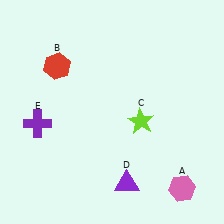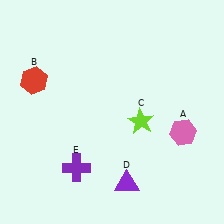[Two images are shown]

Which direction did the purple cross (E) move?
The purple cross (E) moved down.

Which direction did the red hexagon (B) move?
The red hexagon (B) moved left.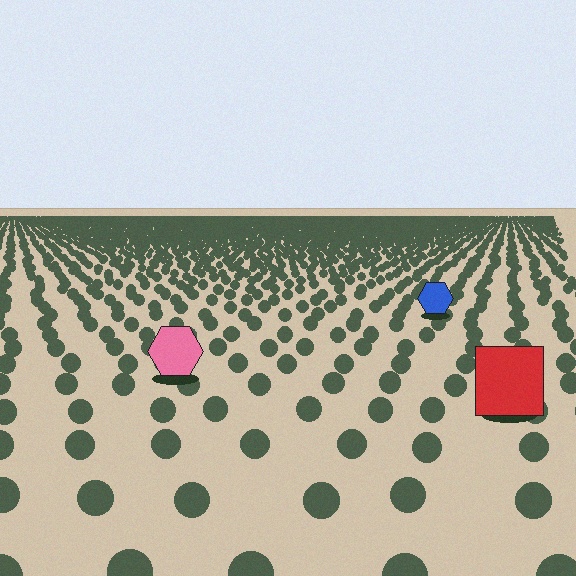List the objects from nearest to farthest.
From nearest to farthest: the red square, the pink hexagon, the blue hexagon.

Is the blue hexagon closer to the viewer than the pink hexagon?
No. The pink hexagon is closer — you can tell from the texture gradient: the ground texture is coarser near it.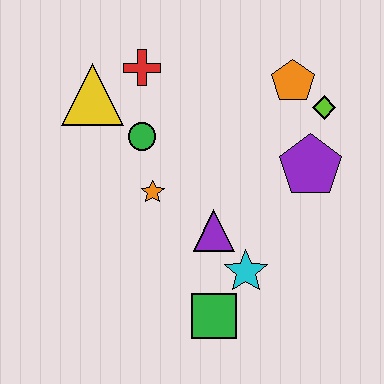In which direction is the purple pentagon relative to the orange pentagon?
The purple pentagon is below the orange pentagon.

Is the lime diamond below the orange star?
No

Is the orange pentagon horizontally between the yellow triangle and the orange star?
No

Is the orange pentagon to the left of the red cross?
No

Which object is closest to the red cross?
The yellow triangle is closest to the red cross.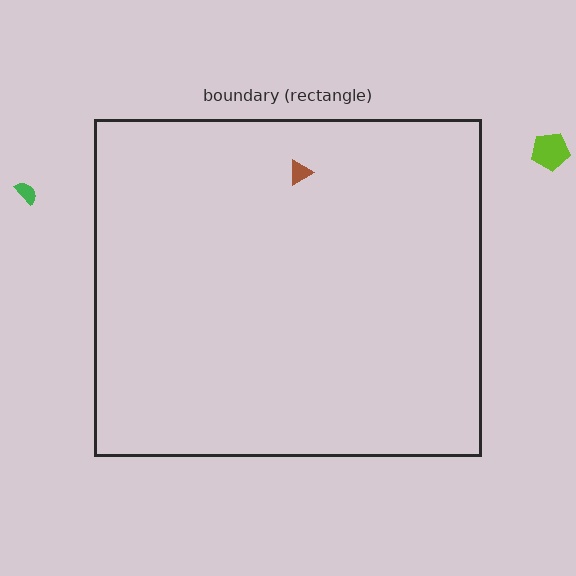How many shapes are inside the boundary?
1 inside, 2 outside.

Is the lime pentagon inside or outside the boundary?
Outside.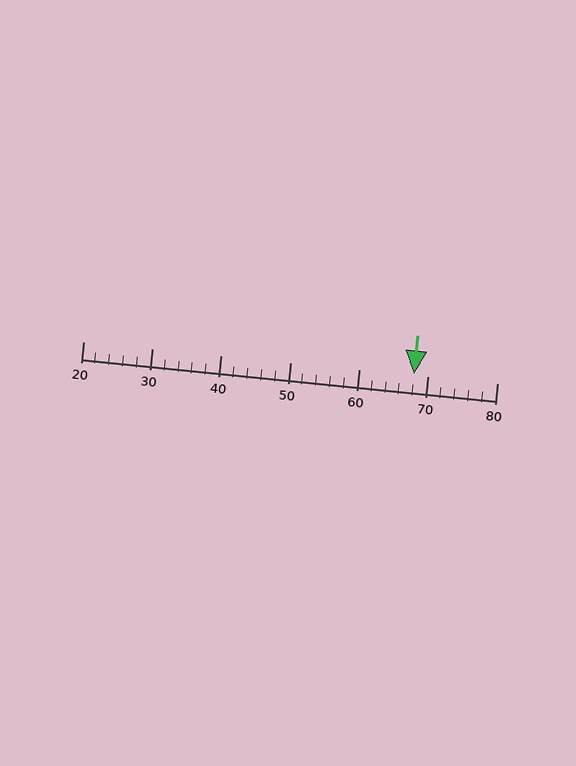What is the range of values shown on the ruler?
The ruler shows values from 20 to 80.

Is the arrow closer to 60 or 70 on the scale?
The arrow is closer to 70.